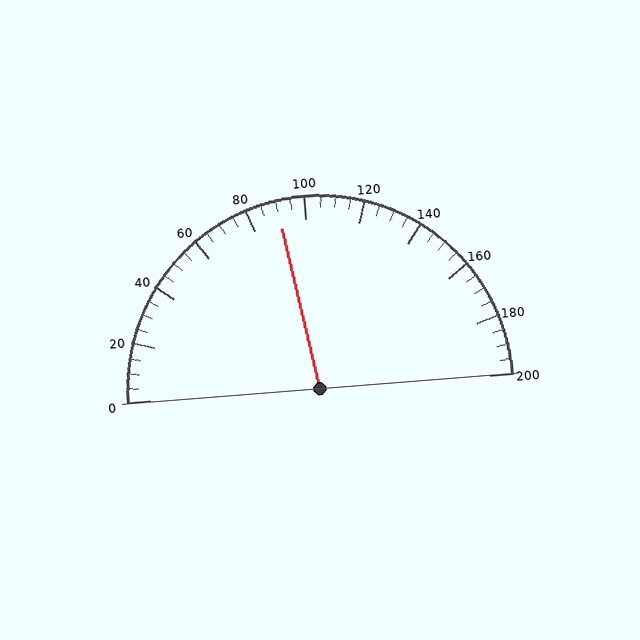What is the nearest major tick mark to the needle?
The nearest major tick mark is 80.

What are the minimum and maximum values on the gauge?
The gauge ranges from 0 to 200.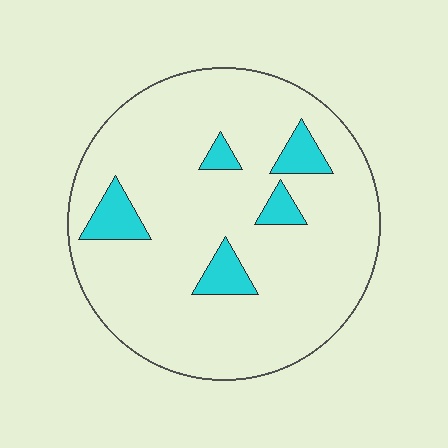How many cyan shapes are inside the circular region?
5.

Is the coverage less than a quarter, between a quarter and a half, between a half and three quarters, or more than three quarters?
Less than a quarter.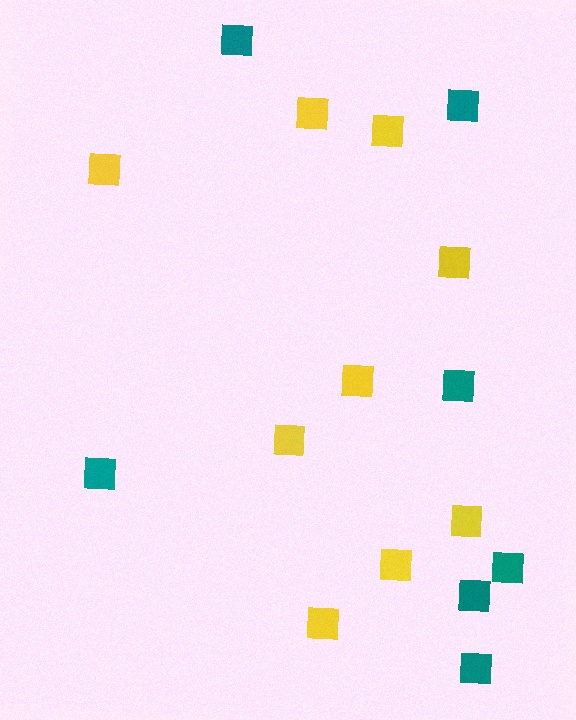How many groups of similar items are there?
There are 2 groups: one group of teal squares (7) and one group of yellow squares (9).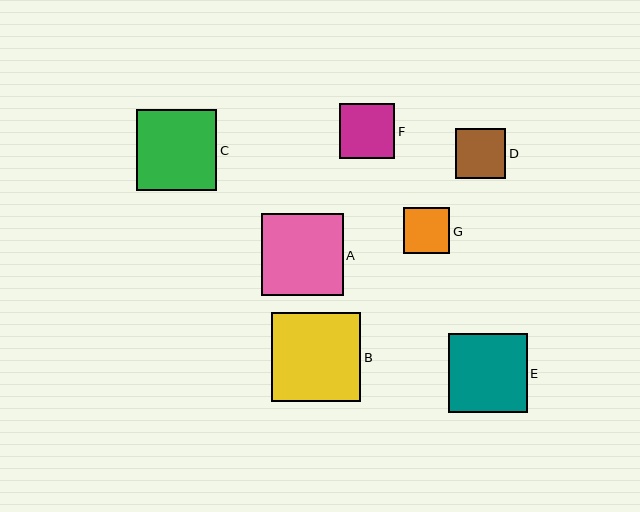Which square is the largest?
Square B is the largest with a size of approximately 89 pixels.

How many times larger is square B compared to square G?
Square B is approximately 1.9 times the size of square G.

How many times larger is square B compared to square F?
Square B is approximately 1.6 times the size of square F.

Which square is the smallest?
Square G is the smallest with a size of approximately 46 pixels.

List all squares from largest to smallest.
From largest to smallest: B, A, C, E, F, D, G.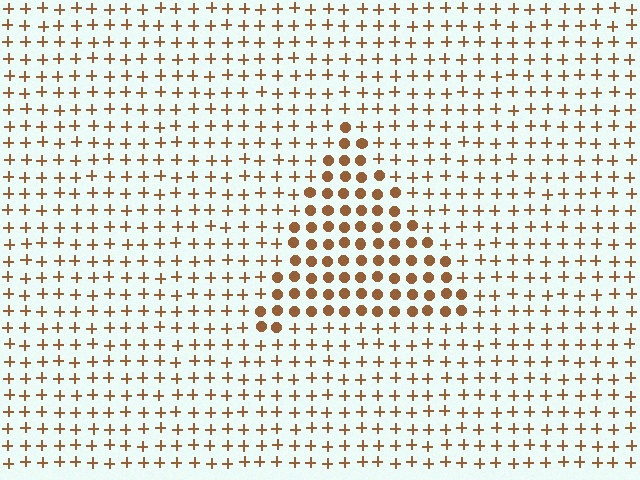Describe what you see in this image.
The image is filled with small brown elements arranged in a uniform grid. A triangle-shaped region contains circles, while the surrounding area contains plus signs. The boundary is defined purely by the change in element shape.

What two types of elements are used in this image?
The image uses circles inside the triangle region and plus signs outside it.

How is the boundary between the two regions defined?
The boundary is defined by a change in element shape: circles inside vs. plus signs outside. All elements share the same color and spacing.